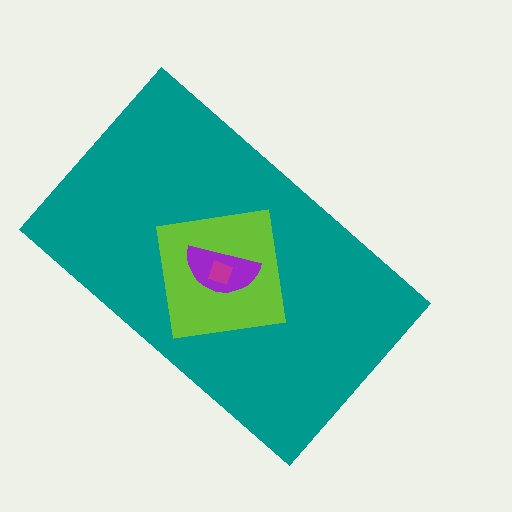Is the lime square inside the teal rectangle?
Yes.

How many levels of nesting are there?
4.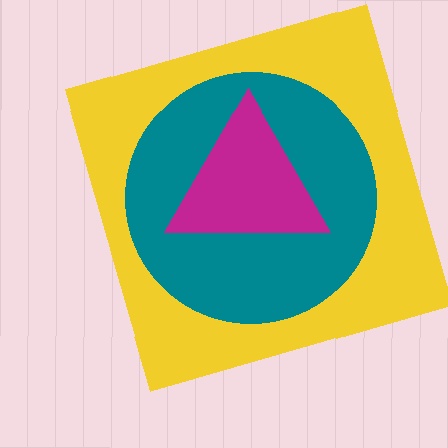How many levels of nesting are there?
3.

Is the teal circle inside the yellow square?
Yes.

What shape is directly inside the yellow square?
The teal circle.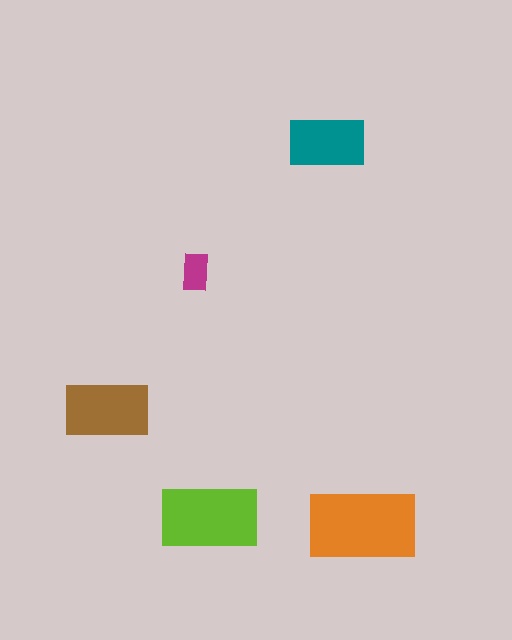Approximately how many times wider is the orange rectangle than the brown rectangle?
About 1.5 times wider.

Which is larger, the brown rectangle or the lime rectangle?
The lime one.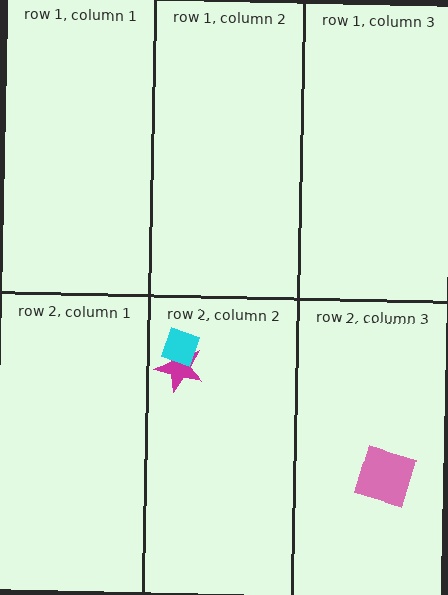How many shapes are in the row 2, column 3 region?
1.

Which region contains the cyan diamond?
The row 2, column 2 region.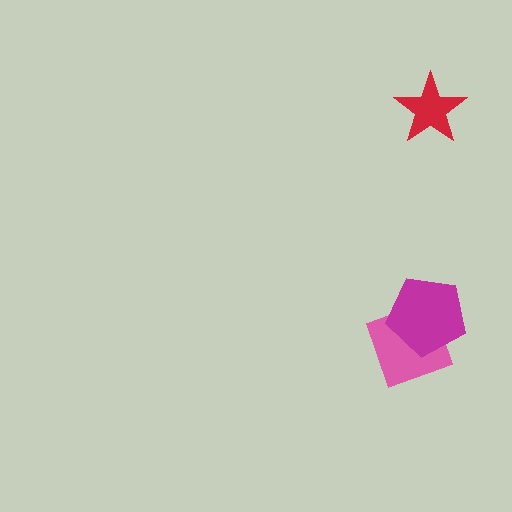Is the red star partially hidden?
No, no other shape covers it.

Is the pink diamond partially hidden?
Yes, it is partially covered by another shape.